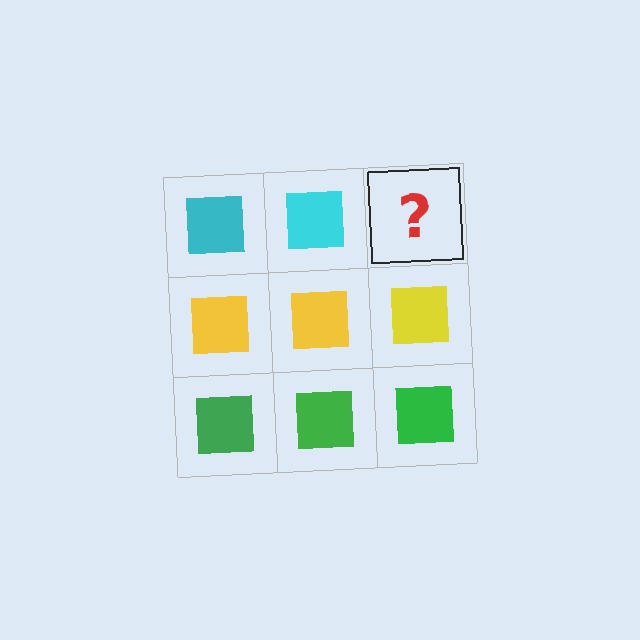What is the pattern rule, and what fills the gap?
The rule is that each row has a consistent color. The gap should be filled with a cyan square.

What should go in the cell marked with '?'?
The missing cell should contain a cyan square.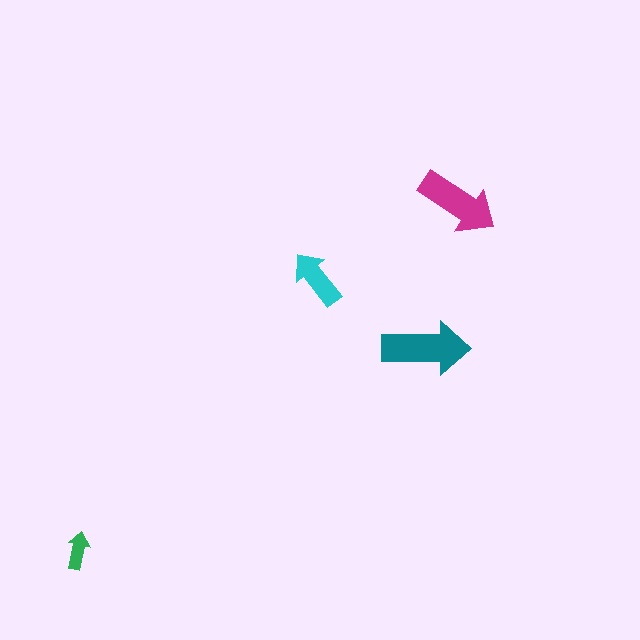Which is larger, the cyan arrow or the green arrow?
The cyan one.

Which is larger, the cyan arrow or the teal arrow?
The teal one.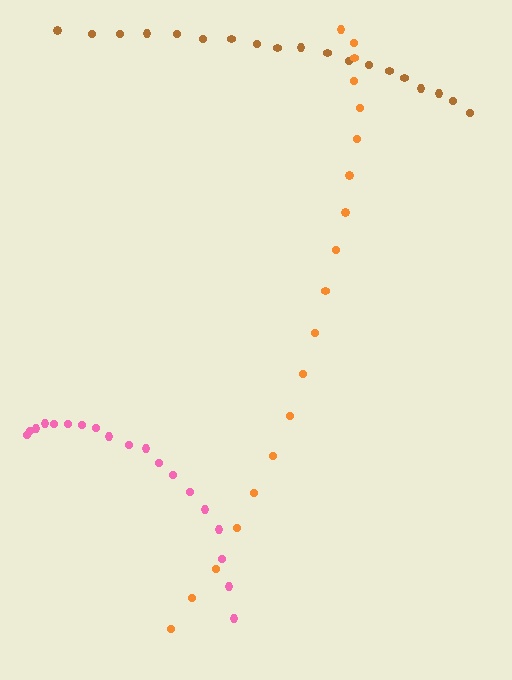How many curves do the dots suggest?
There are 3 distinct paths.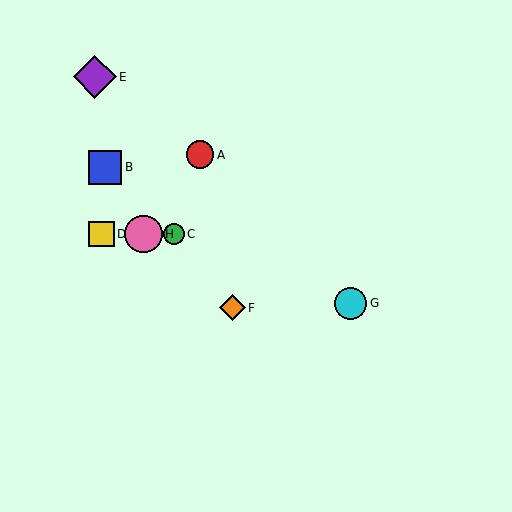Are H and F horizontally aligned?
No, H is at y≈234 and F is at y≈308.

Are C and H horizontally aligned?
Yes, both are at y≈234.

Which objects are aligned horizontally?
Objects C, D, H are aligned horizontally.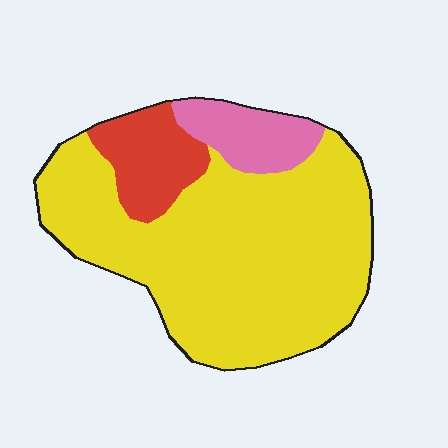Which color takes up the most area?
Yellow, at roughly 75%.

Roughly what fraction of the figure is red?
Red covers roughly 15% of the figure.